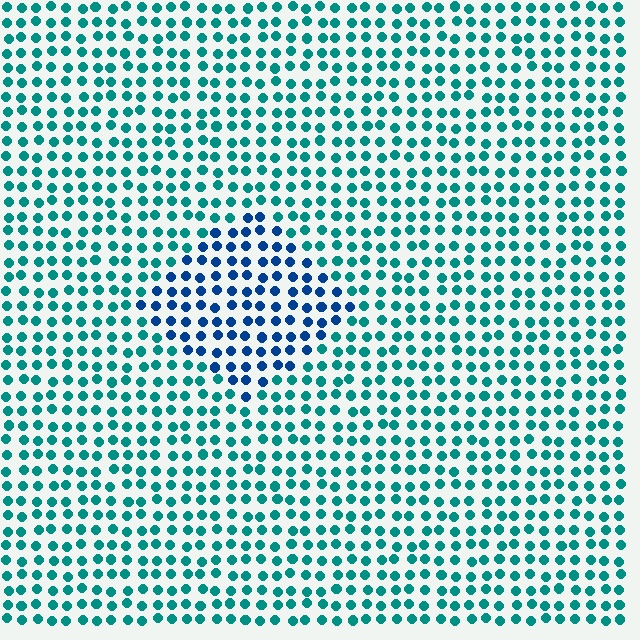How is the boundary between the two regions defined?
The boundary is defined purely by a slight shift in hue (about 39 degrees). Spacing, size, and orientation are identical on both sides.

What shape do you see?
I see a diamond.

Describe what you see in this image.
The image is filled with small teal elements in a uniform arrangement. A diamond-shaped region is visible where the elements are tinted to a slightly different hue, forming a subtle color boundary.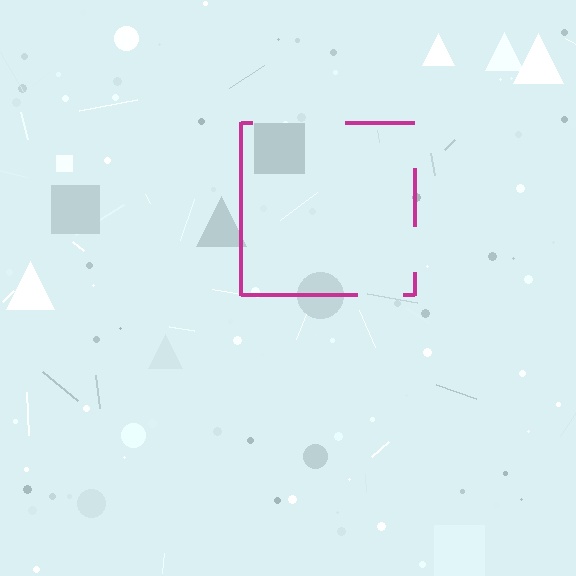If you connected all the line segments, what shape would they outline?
They would outline a square.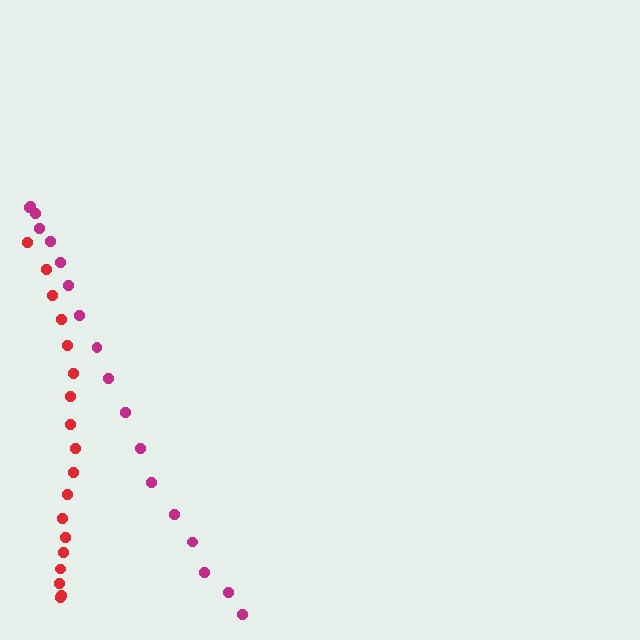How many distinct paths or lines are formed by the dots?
There are 2 distinct paths.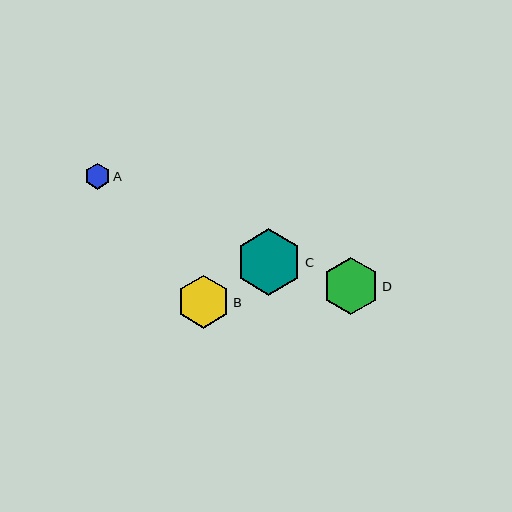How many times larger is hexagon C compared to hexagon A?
Hexagon C is approximately 2.6 times the size of hexagon A.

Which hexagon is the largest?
Hexagon C is the largest with a size of approximately 67 pixels.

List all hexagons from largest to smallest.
From largest to smallest: C, D, B, A.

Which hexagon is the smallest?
Hexagon A is the smallest with a size of approximately 26 pixels.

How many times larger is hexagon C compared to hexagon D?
Hexagon C is approximately 1.2 times the size of hexagon D.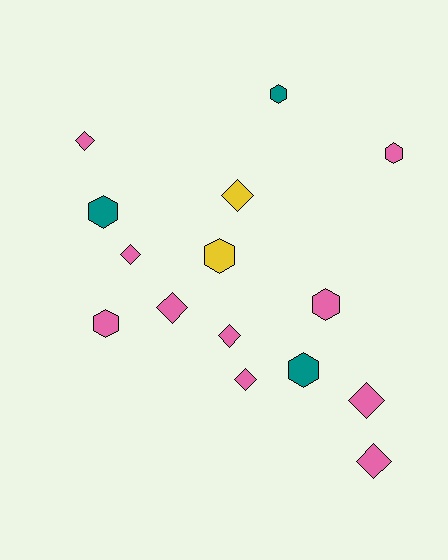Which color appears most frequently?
Pink, with 10 objects.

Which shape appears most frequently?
Diamond, with 8 objects.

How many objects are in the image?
There are 15 objects.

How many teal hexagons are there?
There are 3 teal hexagons.